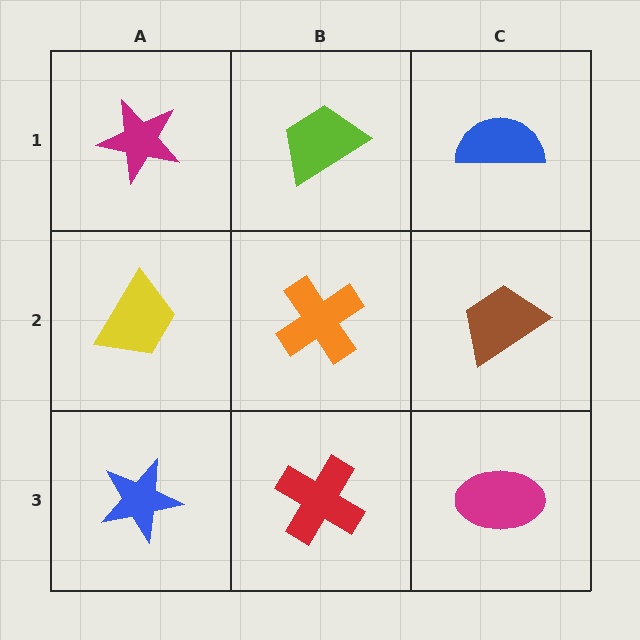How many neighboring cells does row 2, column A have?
3.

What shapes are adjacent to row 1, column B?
An orange cross (row 2, column B), a magenta star (row 1, column A), a blue semicircle (row 1, column C).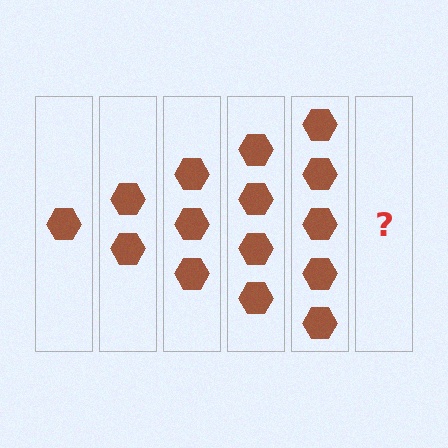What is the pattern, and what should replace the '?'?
The pattern is that each step adds one more hexagon. The '?' should be 6 hexagons.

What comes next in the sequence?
The next element should be 6 hexagons.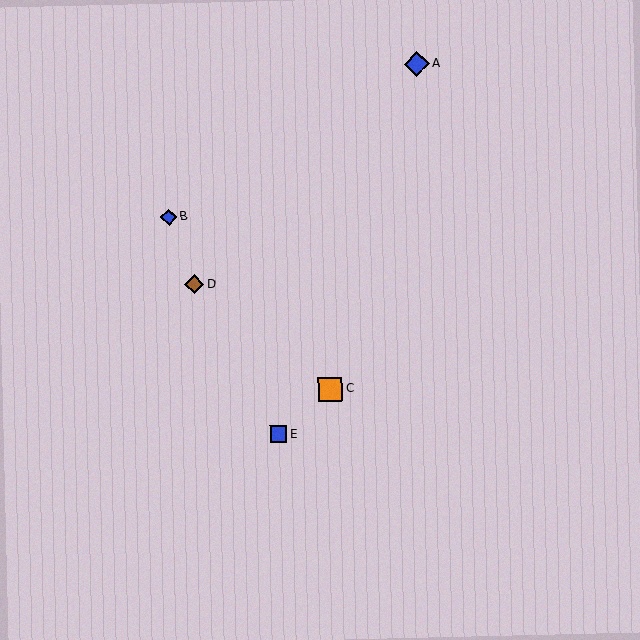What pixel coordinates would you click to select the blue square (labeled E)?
Click at (278, 434) to select the blue square E.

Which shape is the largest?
The blue diamond (labeled A) is the largest.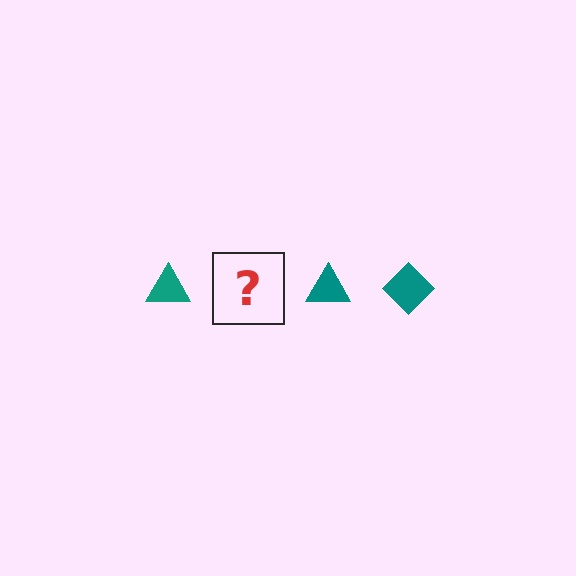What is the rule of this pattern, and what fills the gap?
The rule is that the pattern cycles through triangle, diamond shapes in teal. The gap should be filled with a teal diamond.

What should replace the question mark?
The question mark should be replaced with a teal diamond.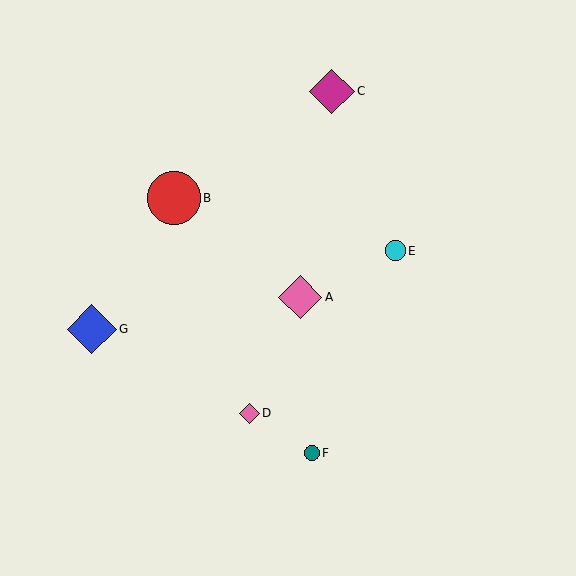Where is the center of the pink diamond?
The center of the pink diamond is at (300, 297).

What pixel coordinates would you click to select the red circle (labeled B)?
Click at (174, 198) to select the red circle B.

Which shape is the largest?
The red circle (labeled B) is the largest.